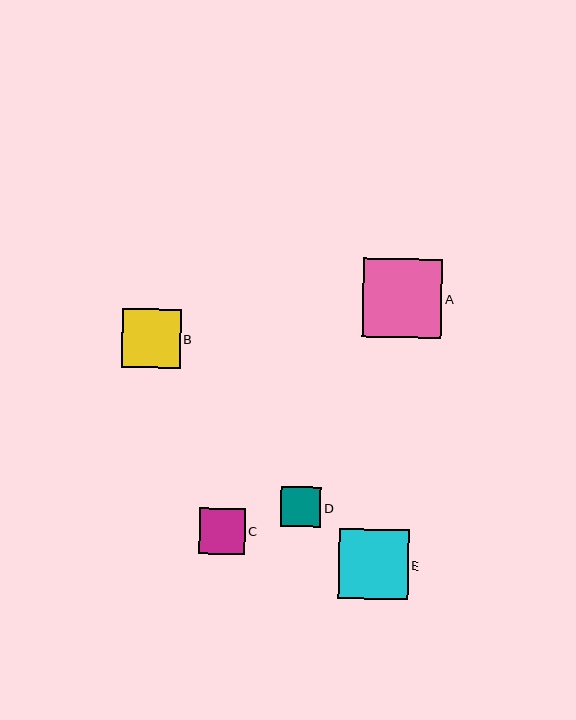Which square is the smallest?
Square D is the smallest with a size of approximately 40 pixels.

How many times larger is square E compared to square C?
Square E is approximately 1.5 times the size of square C.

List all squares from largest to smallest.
From largest to smallest: A, E, B, C, D.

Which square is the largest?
Square A is the largest with a size of approximately 79 pixels.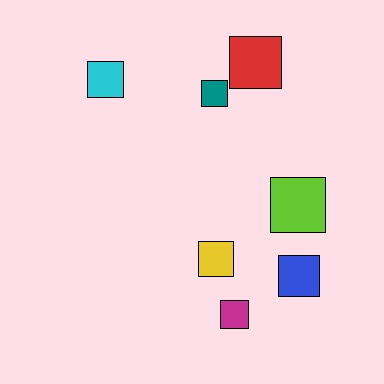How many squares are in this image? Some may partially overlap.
There are 7 squares.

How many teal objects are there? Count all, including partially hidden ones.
There is 1 teal object.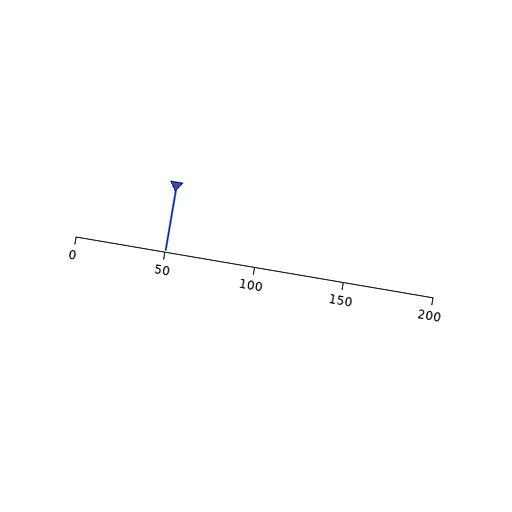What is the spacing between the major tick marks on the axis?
The major ticks are spaced 50 apart.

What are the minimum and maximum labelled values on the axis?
The axis runs from 0 to 200.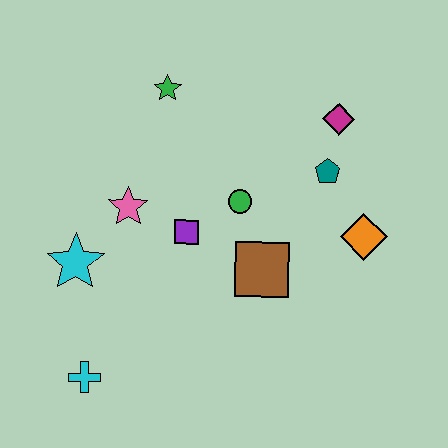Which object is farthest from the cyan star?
The magenta diamond is farthest from the cyan star.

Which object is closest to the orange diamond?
The teal pentagon is closest to the orange diamond.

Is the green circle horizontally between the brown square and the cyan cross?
Yes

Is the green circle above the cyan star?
Yes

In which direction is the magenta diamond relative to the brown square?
The magenta diamond is above the brown square.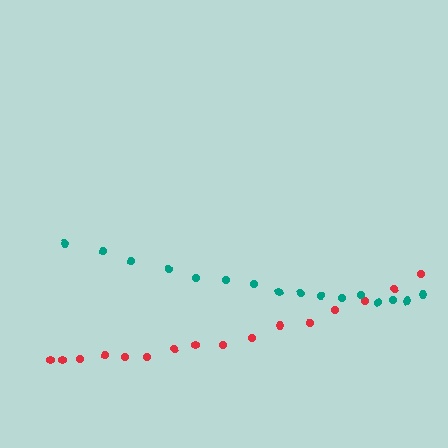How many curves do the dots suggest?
There are 2 distinct paths.